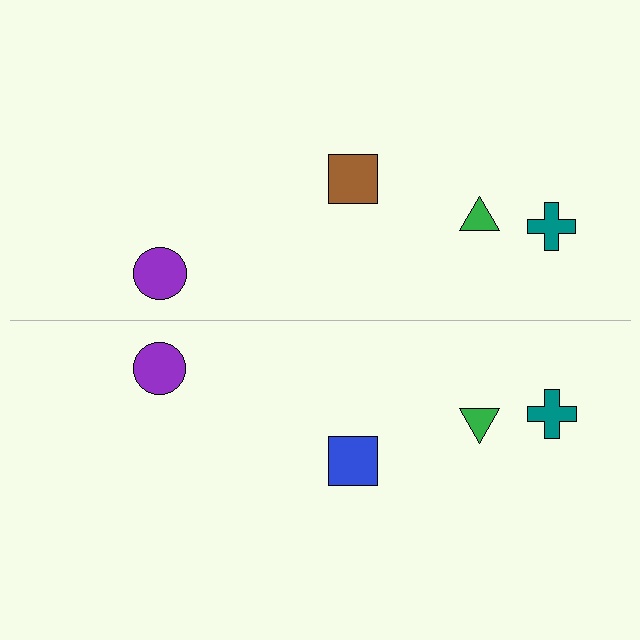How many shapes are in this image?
There are 8 shapes in this image.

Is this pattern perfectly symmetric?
No, the pattern is not perfectly symmetric. The blue square on the bottom side breaks the symmetry — its mirror counterpart is brown.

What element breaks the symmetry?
The blue square on the bottom side breaks the symmetry — its mirror counterpart is brown.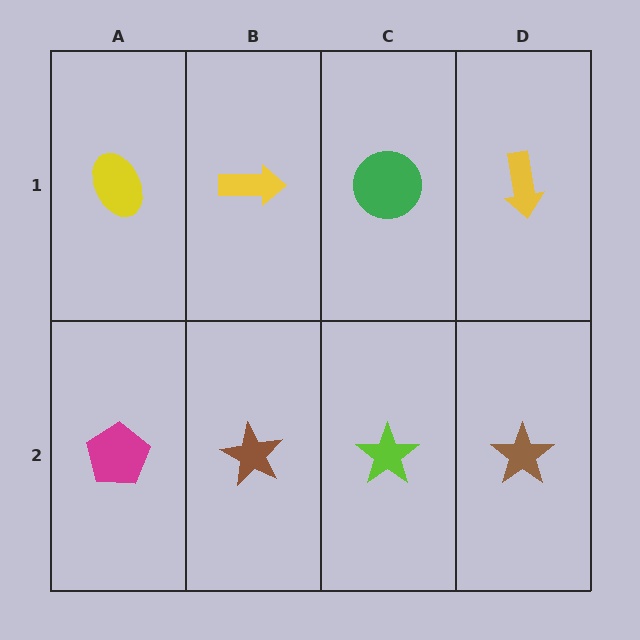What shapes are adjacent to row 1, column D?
A brown star (row 2, column D), a green circle (row 1, column C).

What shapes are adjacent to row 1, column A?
A magenta pentagon (row 2, column A), a yellow arrow (row 1, column B).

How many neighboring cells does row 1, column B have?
3.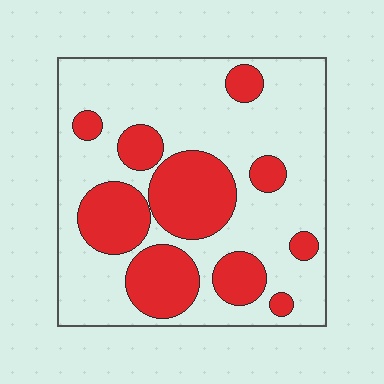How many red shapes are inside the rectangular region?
10.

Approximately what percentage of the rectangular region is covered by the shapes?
Approximately 30%.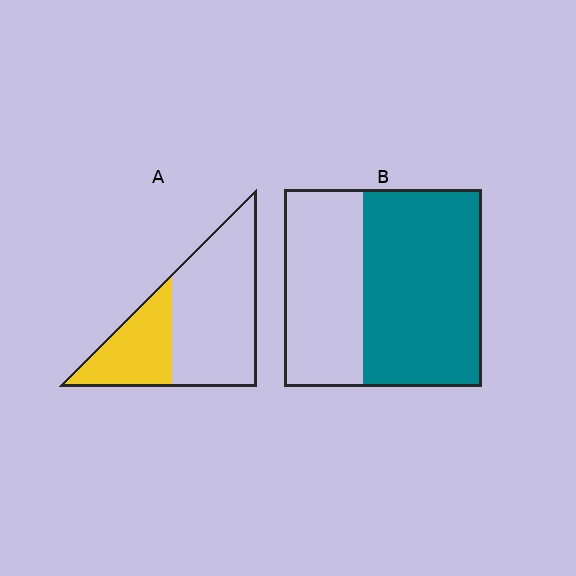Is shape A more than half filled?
No.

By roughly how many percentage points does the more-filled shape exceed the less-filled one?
By roughly 25 percentage points (B over A).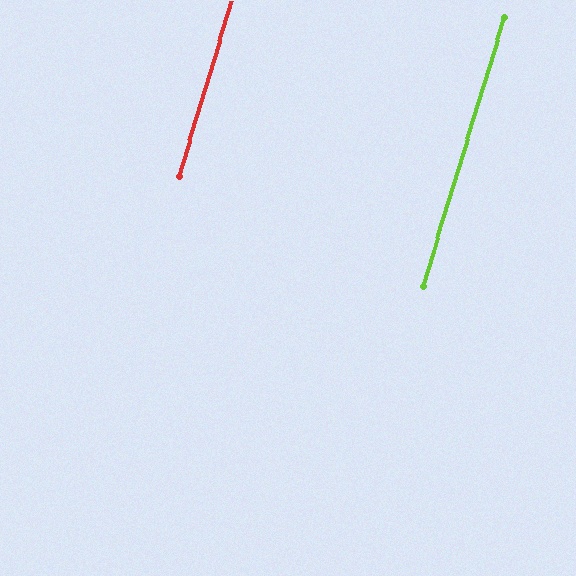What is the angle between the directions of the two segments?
Approximately 0 degrees.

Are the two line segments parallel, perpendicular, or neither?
Parallel — their directions differ by only 0.4°.